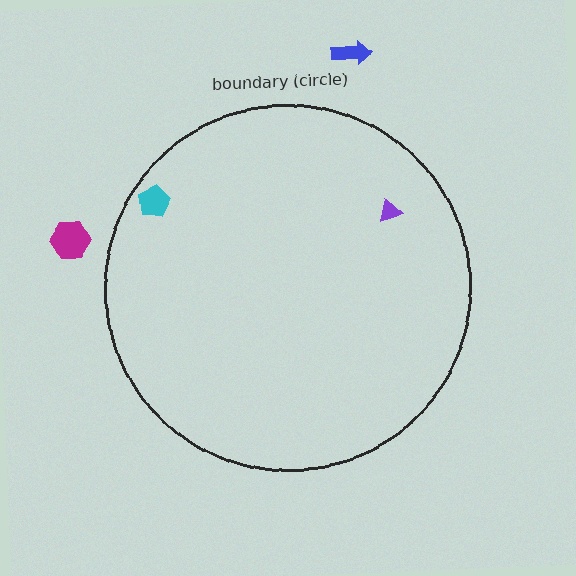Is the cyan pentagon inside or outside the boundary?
Inside.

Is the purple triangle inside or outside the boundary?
Inside.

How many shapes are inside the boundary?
2 inside, 2 outside.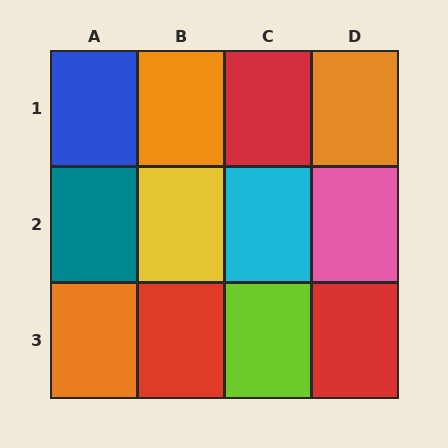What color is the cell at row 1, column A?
Blue.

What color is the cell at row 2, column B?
Yellow.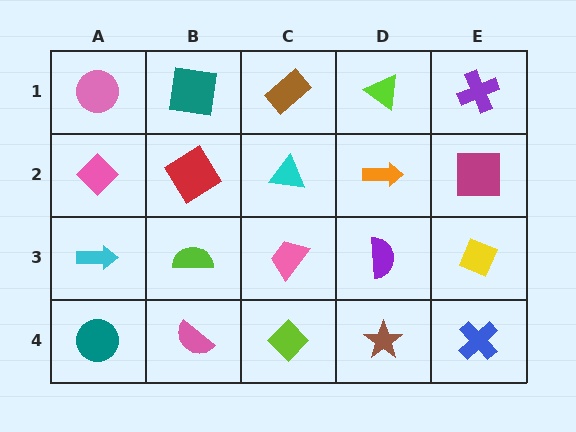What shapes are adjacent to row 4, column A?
A cyan arrow (row 3, column A), a pink semicircle (row 4, column B).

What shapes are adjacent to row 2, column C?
A brown rectangle (row 1, column C), a pink trapezoid (row 3, column C), a red diamond (row 2, column B), an orange arrow (row 2, column D).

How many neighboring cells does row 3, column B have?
4.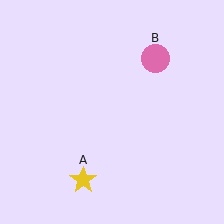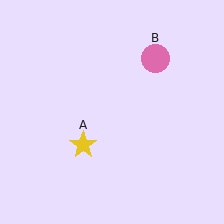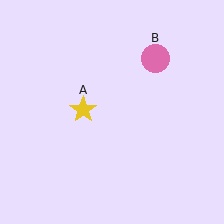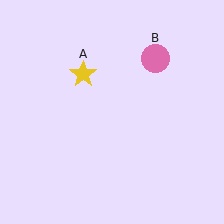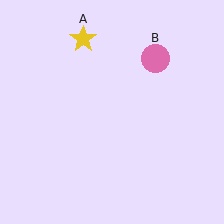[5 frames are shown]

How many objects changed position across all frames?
1 object changed position: yellow star (object A).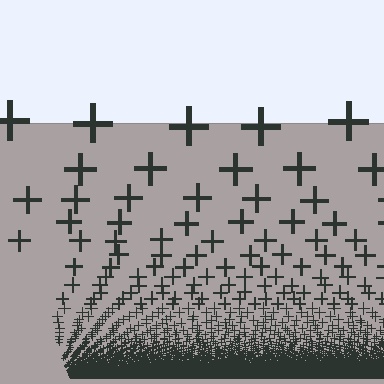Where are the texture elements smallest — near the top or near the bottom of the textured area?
Near the bottom.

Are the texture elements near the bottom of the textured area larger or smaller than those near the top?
Smaller. The gradient is inverted — elements near the bottom are smaller and denser.